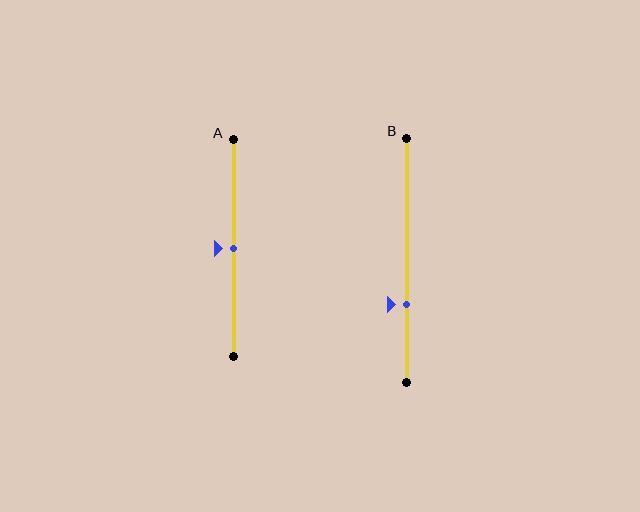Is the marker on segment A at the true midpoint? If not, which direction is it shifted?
Yes, the marker on segment A is at the true midpoint.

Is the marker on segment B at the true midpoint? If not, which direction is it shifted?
No, the marker on segment B is shifted downward by about 18% of the segment length.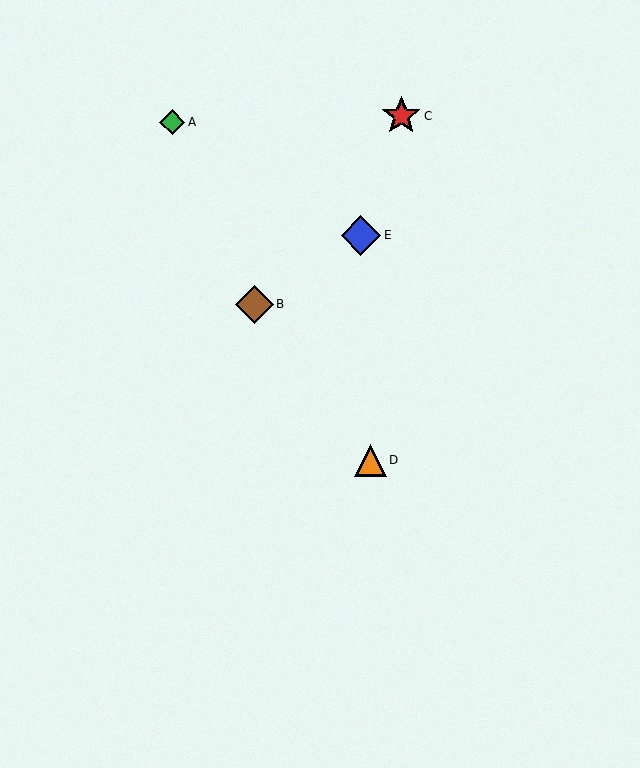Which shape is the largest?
The blue diamond (labeled E) is the largest.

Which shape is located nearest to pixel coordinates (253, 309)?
The brown diamond (labeled B) at (255, 304) is nearest to that location.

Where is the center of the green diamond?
The center of the green diamond is at (172, 122).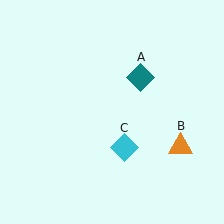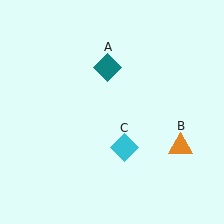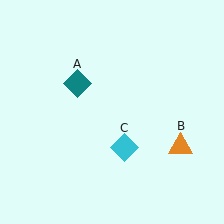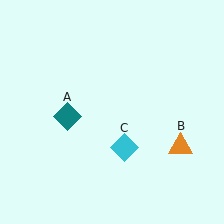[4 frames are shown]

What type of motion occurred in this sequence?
The teal diamond (object A) rotated counterclockwise around the center of the scene.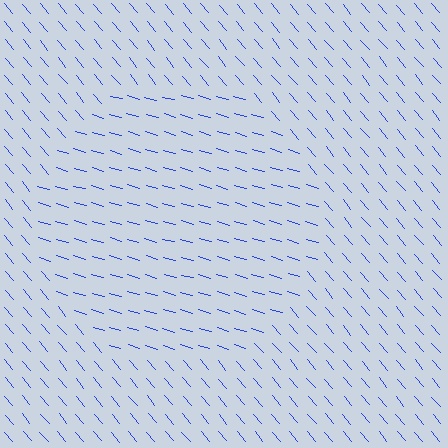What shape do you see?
I see a circle.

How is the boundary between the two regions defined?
The boundary is defined purely by a change in line orientation (approximately 34 degrees difference). All lines are the same color and thickness.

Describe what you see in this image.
The image is filled with small blue line segments. A circle region in the image has lines oriented differently from the surrounding lines, creating a visible texture boundary.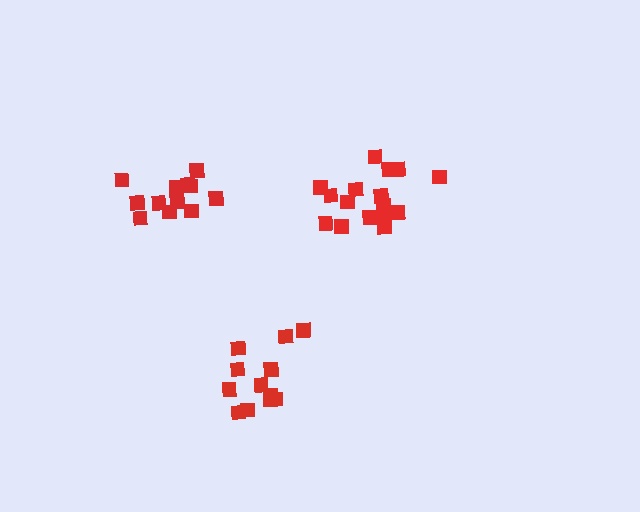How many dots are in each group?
Group 1: 13 dots, Group 2: 12 dots, Group 3: 16 dots (41 total).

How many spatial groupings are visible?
There are 3 spatial groupings.